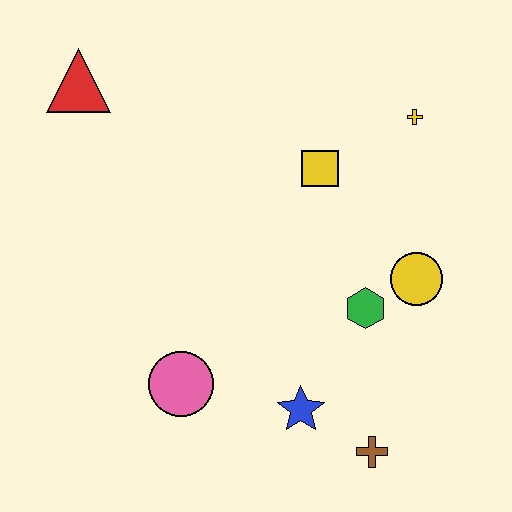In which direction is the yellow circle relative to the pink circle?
The yellow circle is to the right of the pink circle.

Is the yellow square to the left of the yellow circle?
Yes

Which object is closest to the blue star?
The brown cross is closest to the blue star.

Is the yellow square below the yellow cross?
Yes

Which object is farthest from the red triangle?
The brown cross is farthest from the red triangle.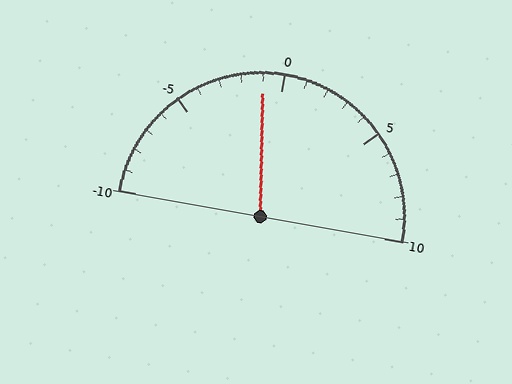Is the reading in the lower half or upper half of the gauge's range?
The reading is in the lower half of the range (-10 to 10).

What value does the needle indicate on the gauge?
The needle indicates approximately -1.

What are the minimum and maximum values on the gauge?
The gauge ranges from -10 to 10.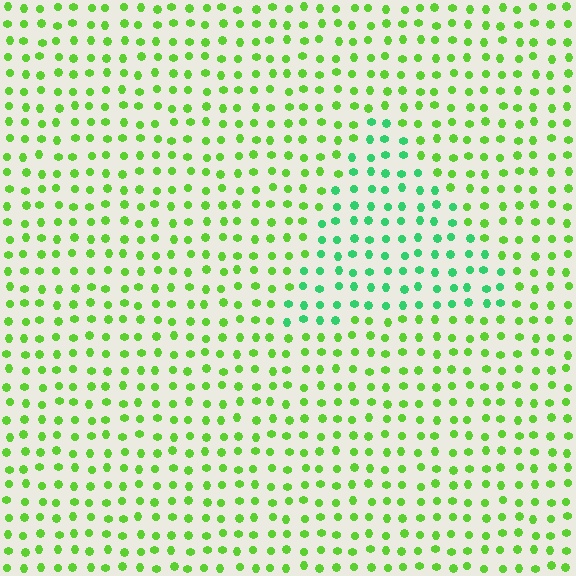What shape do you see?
I see a triangle.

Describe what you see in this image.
The image is filled with small lime elements in a uniform arrangement. A triangle-shaped region is visible where the elements are tinted to a slightly different hue, forming a subtle color boundary.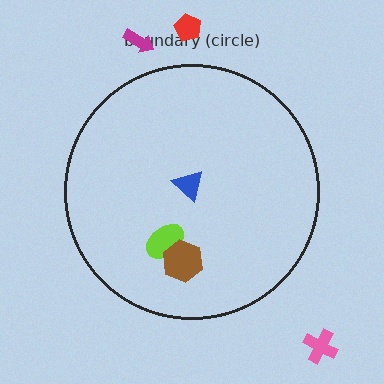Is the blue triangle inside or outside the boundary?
Inside.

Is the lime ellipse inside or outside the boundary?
Inside.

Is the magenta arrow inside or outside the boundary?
Outside.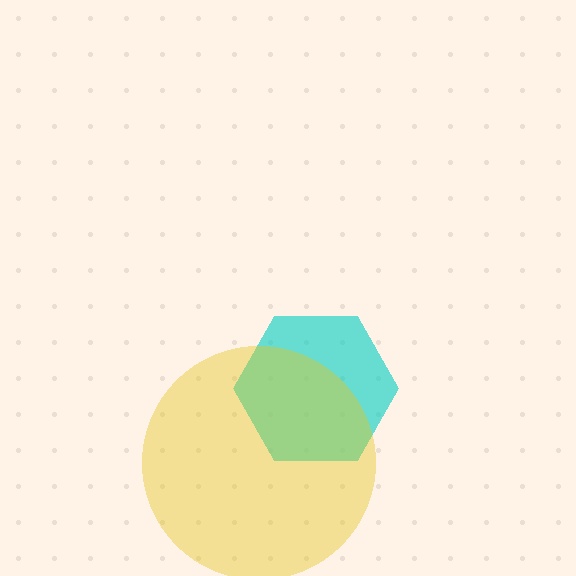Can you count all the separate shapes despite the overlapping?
Yes, there are 2 separate shapes.